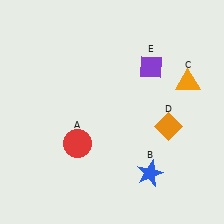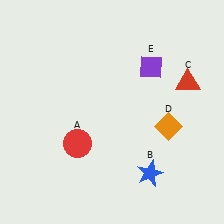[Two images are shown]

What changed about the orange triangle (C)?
In Image 1, C is orange. In Image 2, it changed to red.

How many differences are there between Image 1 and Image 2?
There is 1 difference between the two images.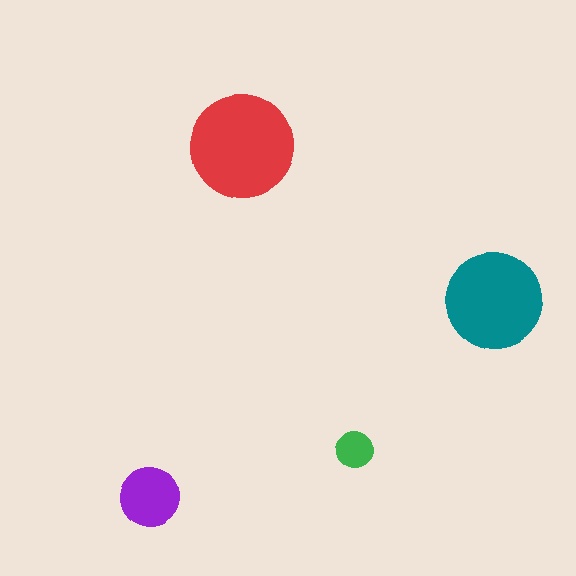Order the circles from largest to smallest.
the red one, the teal one, the purple one, the green one.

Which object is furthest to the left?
The purple circle is leftmost.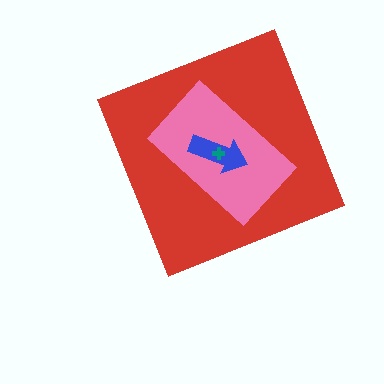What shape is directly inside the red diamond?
The pink rectangle.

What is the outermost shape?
The red diamond.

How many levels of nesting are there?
4.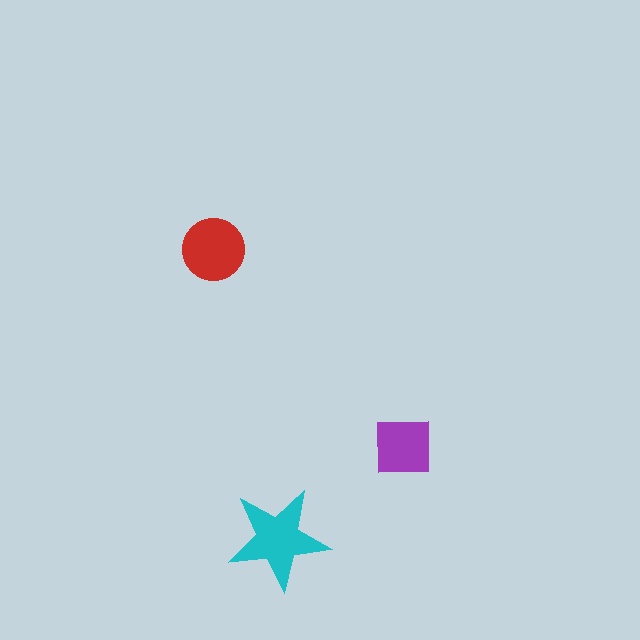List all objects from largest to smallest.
The cyan star, the red circle, the purple square.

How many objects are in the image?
There are 3 objects in the image.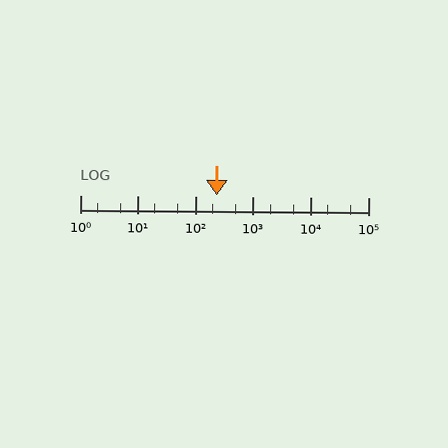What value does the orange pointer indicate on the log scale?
The pointer indicates approximately 230.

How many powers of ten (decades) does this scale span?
The scale spans 5 decades, from 1 to 100000.